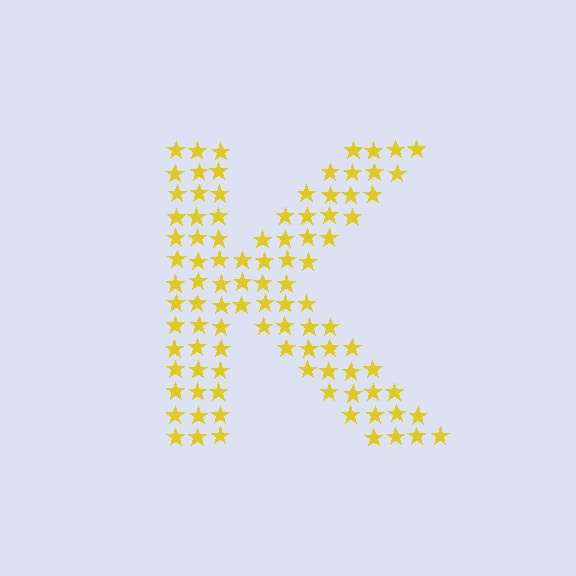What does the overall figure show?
The overall figure shows the letter K.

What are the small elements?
The small elements are stars.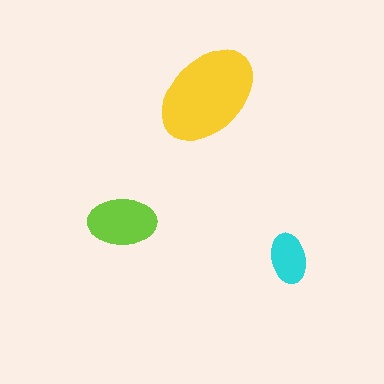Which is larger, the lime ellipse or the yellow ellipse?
The yellow one.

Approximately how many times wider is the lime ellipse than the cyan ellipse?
About 1.5 times wider.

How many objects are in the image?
There are 3 objects in the image.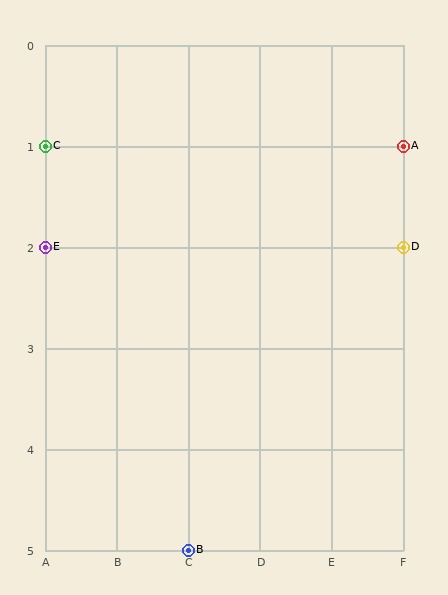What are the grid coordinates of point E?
Point E is at grid coordinates (A, 2).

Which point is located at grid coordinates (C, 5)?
Point B is at (C, 5).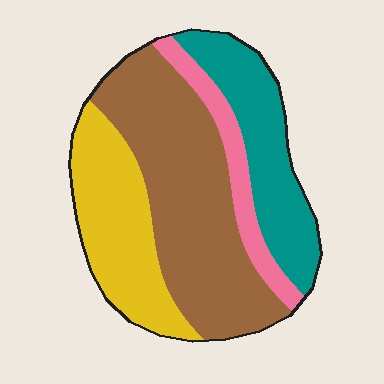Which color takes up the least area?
Pink, at roughly 10%.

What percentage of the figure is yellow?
Yellow takes up about one quarter (1/4) of the figure.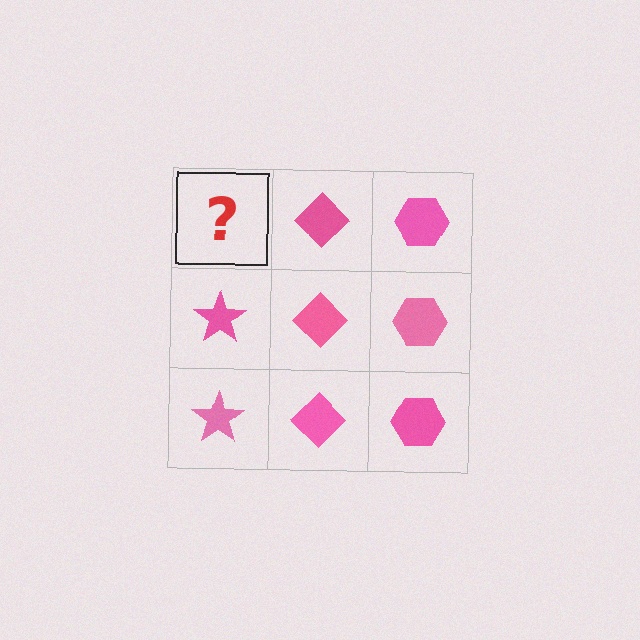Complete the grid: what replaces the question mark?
The question mark should be replaced with a pink star.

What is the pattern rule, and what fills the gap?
The rule is that each column has a consistent shape. The gap should be filled with a pink star.